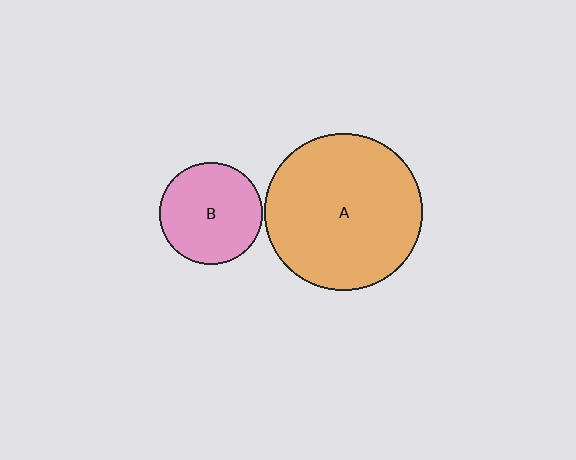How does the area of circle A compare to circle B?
Approximately 2.3 times.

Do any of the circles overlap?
No, none of the circles overlap.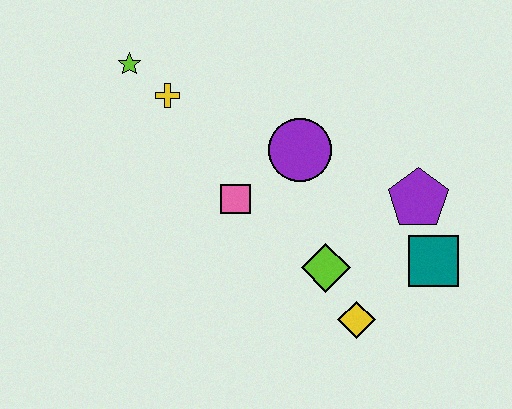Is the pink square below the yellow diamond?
No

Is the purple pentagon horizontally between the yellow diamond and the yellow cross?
No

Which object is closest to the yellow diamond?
The lime diamond is closest to the yellow diamond.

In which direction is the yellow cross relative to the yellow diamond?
The yellow cross is above the yellow diamond.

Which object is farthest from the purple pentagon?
The lime star is farthest from the purple pentagon.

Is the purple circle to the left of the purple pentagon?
Yes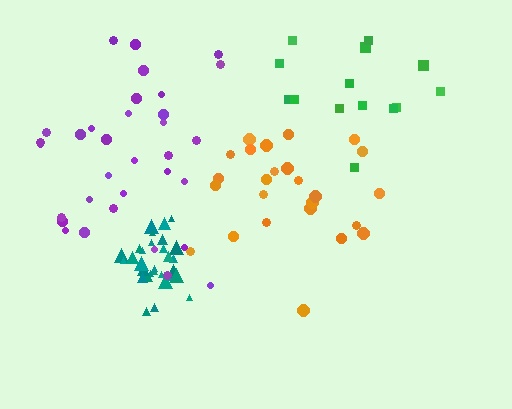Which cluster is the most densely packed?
Teal.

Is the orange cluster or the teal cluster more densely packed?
Teal.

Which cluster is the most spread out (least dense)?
Green.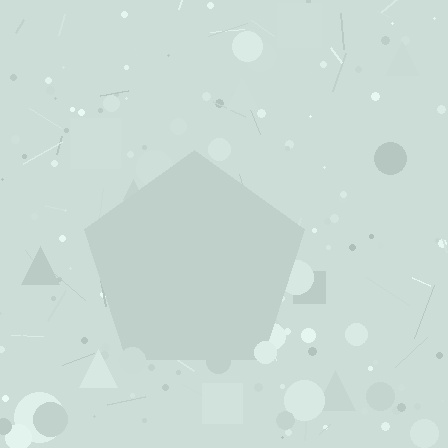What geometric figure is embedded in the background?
A pentagon is embedded in the background.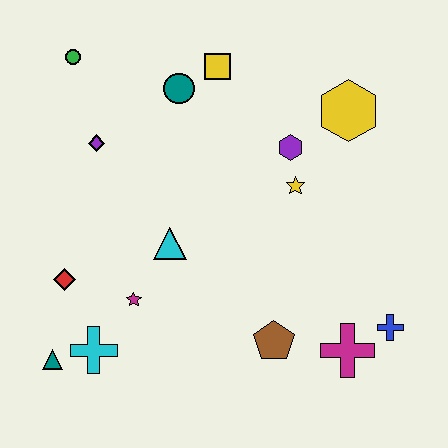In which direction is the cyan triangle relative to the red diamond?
The cyan triangle is to the right of the red diamond.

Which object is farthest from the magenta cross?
The green circle is farthest from the magenta cross.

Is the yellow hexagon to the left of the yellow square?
No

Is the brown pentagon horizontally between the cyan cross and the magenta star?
No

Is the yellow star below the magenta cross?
No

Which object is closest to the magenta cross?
The blue cross is closest to the magenta cross.